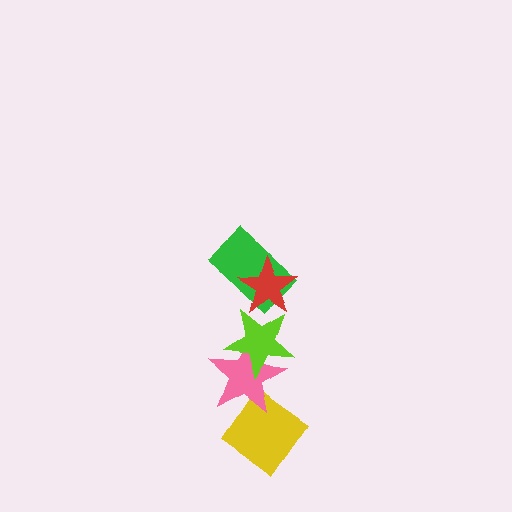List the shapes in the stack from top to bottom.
From top to bottom: the red star, the green rectangle, the lime star, the pink star, the yellow diamond.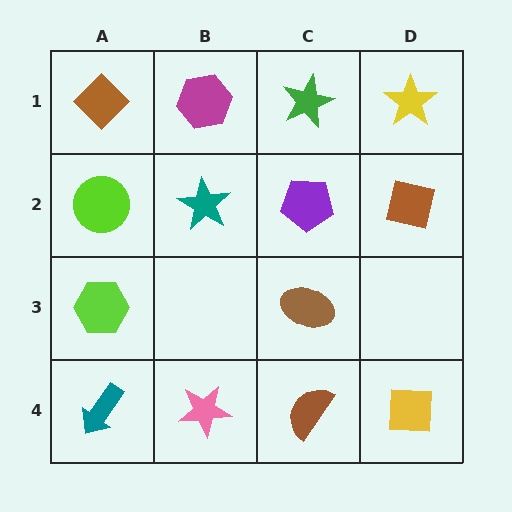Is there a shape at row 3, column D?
No, that cell is empty.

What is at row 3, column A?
A lime hexagon.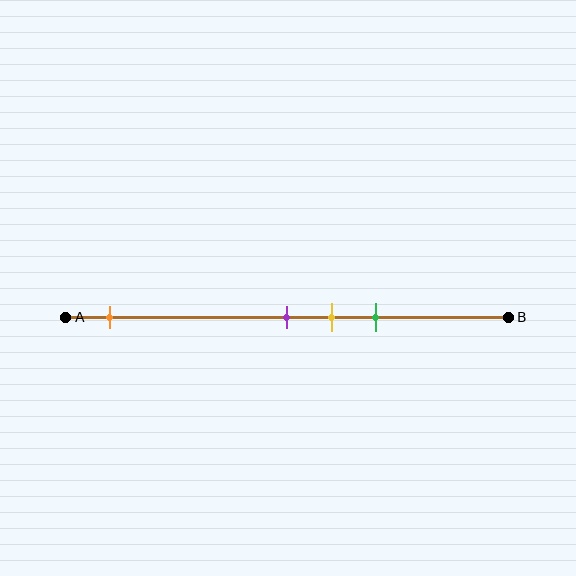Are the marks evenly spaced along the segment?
No, the marks are not evenly spaced.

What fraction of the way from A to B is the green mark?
The green mark is approximately 70% (0.7) of the way from A to B.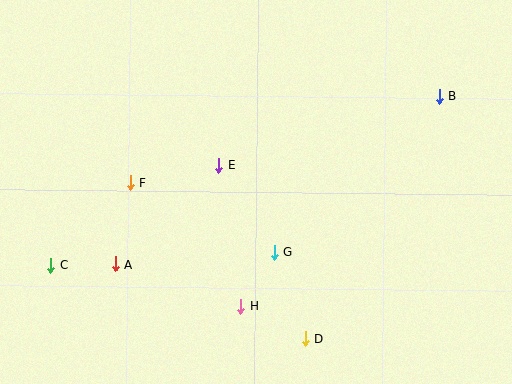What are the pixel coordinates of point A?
Point A is at (115, 264).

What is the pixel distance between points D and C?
The distance between D and C is 265 pixels.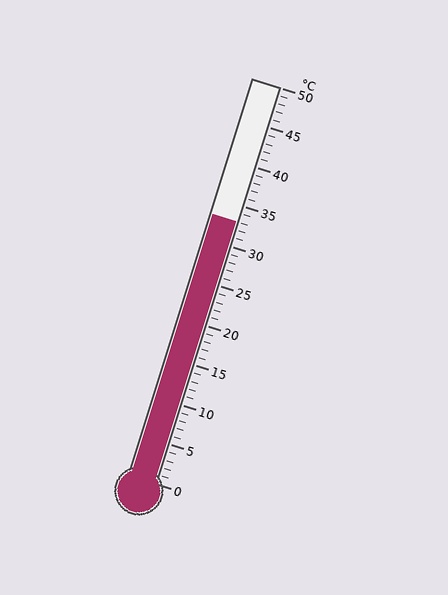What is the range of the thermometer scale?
The thermometer scale ranges from 0°C to 50°C.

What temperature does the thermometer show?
The thermometer shows approximately 33°C.